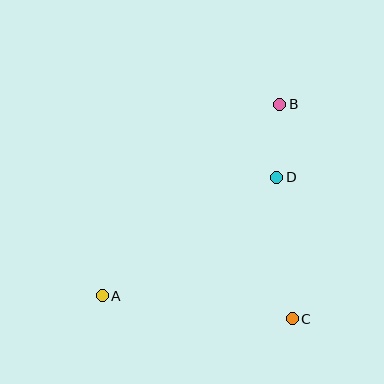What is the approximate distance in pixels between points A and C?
The distance between A and C is approximately 191 pixels.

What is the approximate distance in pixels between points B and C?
The distance between B and C is approximately 215 pixels.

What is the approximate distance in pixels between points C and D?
The distance between C and D is approximately 142 pixels.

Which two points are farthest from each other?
Points A and B are farthest from each other.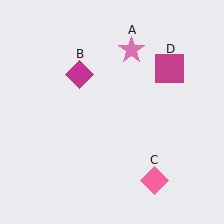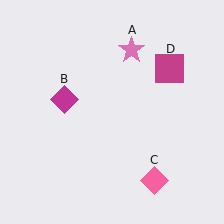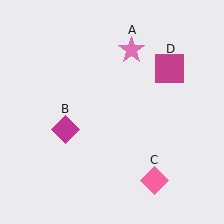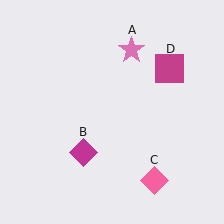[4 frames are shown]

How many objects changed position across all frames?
1 object changed position: magenta diamond (object B).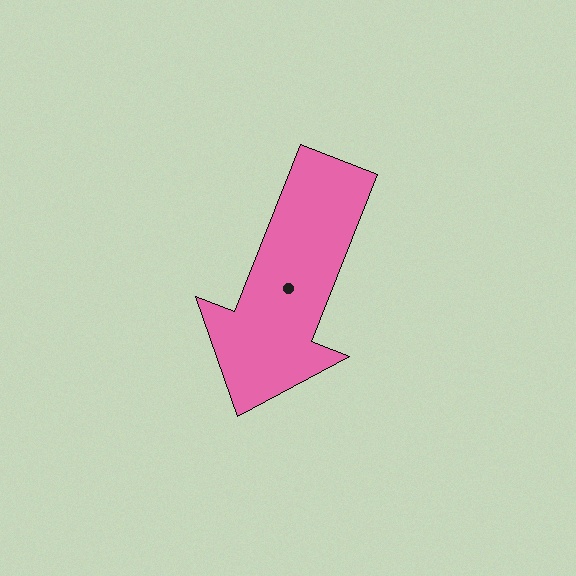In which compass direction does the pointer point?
South.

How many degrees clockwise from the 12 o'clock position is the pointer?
Approximately 202 degrees.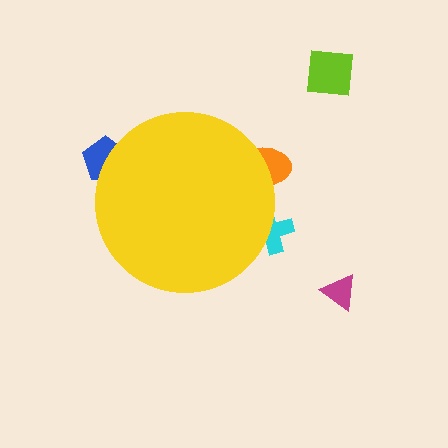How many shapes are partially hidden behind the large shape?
3 shapes are partially hidden.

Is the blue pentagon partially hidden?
Yes, the blue pentagon is partially hidden behind the yellow circle.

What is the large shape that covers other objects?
A yellow circle.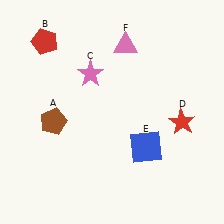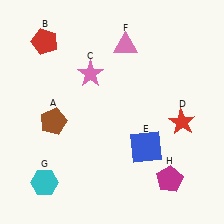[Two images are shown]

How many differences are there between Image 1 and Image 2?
There are 2 differences between the two images.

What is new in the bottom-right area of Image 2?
A magenta pentagon (H) was added in the bottom-right area of Image 2.